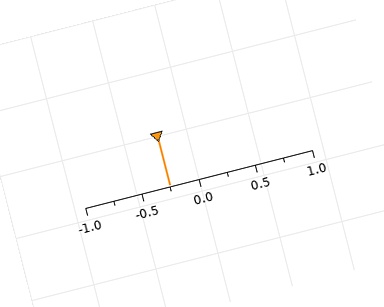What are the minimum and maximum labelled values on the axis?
The axis runs from -1.0 to 1.0.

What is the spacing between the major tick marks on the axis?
The major ticks are spaced 0.5 apart.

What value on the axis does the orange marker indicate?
The marker indicates approximately -0.25.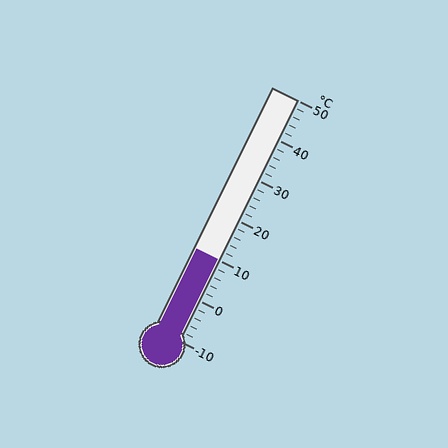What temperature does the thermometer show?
The thermometer shows approximately 10°C.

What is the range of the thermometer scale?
The thermometer scale ranges from -10°C to 50°C.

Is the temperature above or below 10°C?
The temperature is at 10°C.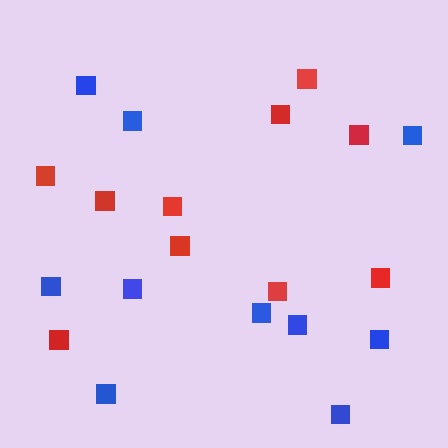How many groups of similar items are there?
There are 2 groups: one group of red squares (10) and one group of blue squares (10).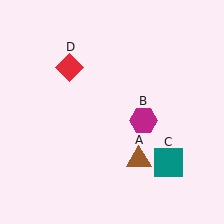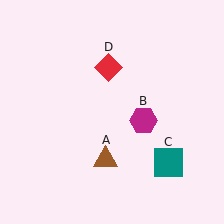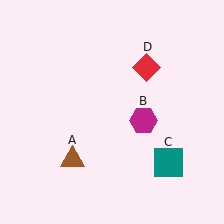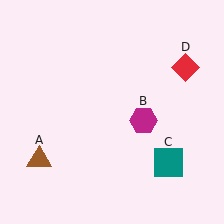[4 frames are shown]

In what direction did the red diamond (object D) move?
The red diamond (object D) moved right.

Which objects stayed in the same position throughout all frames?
Magenta hexagon (object B) and teal square (object C) remained stationary.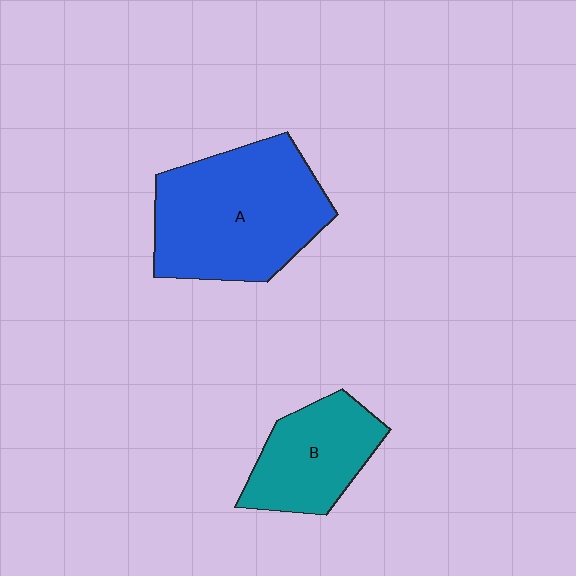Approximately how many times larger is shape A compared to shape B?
Approximately 1.7 times.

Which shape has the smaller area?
Shape B (teal).